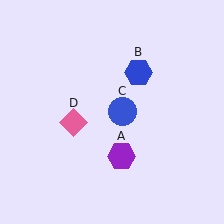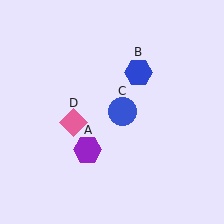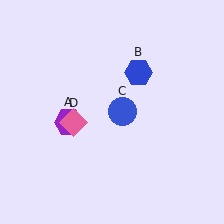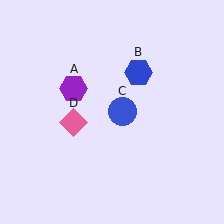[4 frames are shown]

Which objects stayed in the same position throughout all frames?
Blue hexagon (object B) and blue circle (object C) and pink diamond (object D) remained stationary.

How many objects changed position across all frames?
1 object changed position: purple hexagon (object A).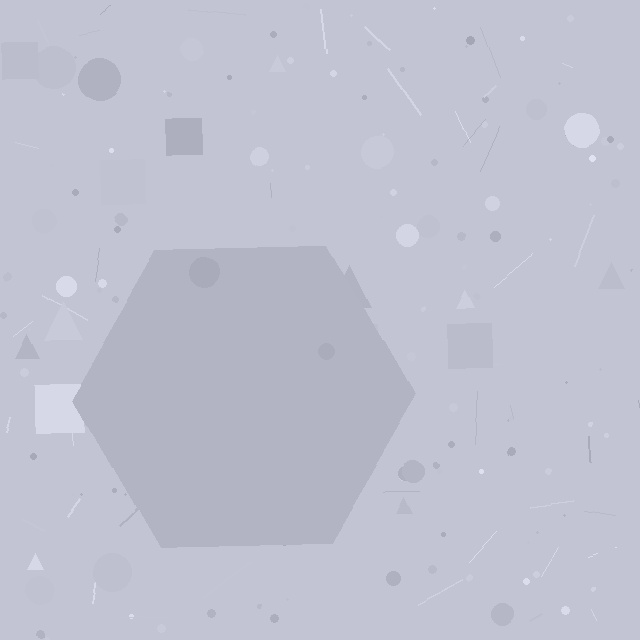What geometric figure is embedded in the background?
A hexagon is embedded in the background.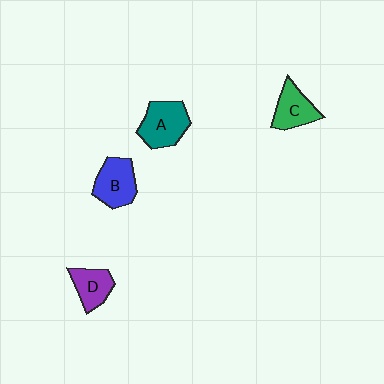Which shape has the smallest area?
Shape D (purple).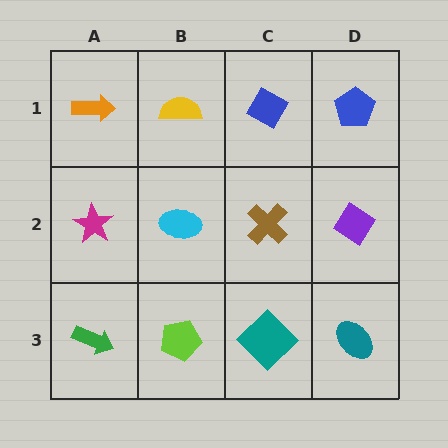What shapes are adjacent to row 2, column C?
A blue diamond (row 1, column C), a teal diamond (row 3, column C), a cyan ellipse (row 2, column B), a purple diamond (row 2, column D).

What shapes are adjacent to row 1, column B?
A cyan ellipse (row 2, column B), an orange arrow (row 1, column A), a blue diamond (row 1, column C).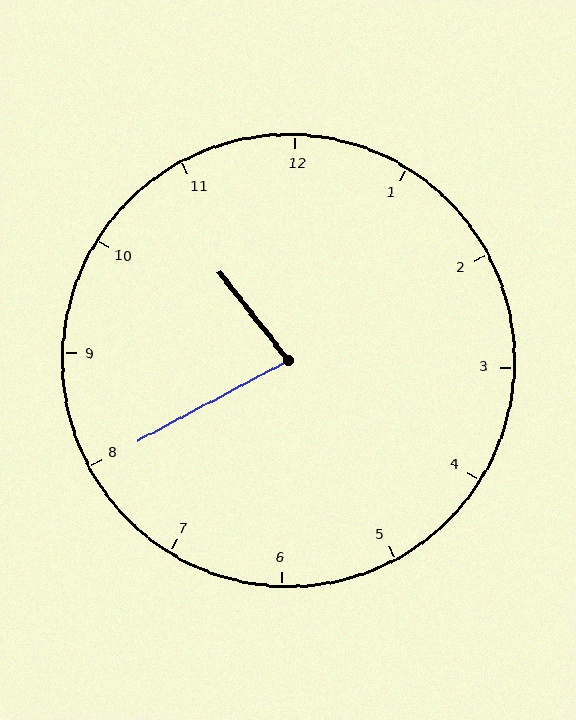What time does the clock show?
10:40.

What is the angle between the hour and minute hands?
Approximately 80 degrees.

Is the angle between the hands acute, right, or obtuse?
It is acute.